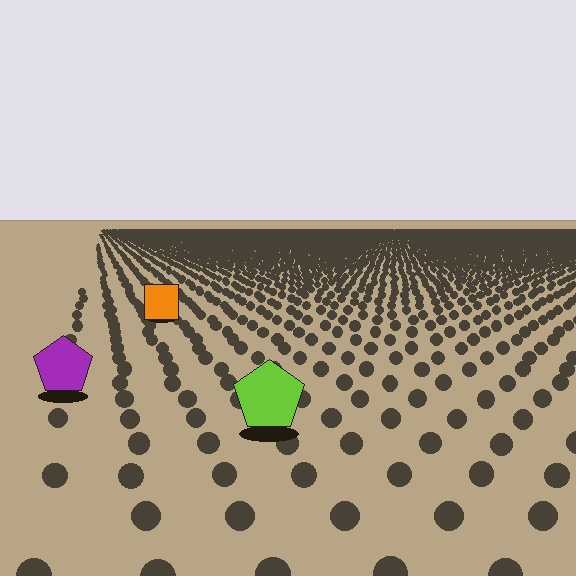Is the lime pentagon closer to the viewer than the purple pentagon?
Yes. The lime pentagon is closer — you can tell from the texture gradient: the ground texture is coarser near it.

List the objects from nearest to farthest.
From nearest to farthest: the lime pentagon, the purple pentagon, the orange square.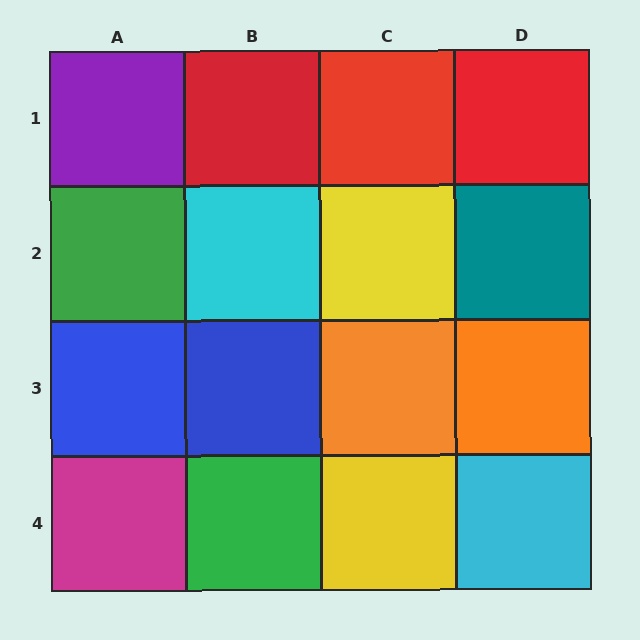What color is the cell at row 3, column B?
Blue.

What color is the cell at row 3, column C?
Orange.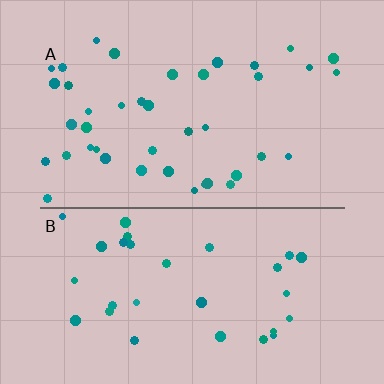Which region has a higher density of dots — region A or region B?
A (the top).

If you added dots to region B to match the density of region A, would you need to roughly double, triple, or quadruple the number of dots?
Approximately double.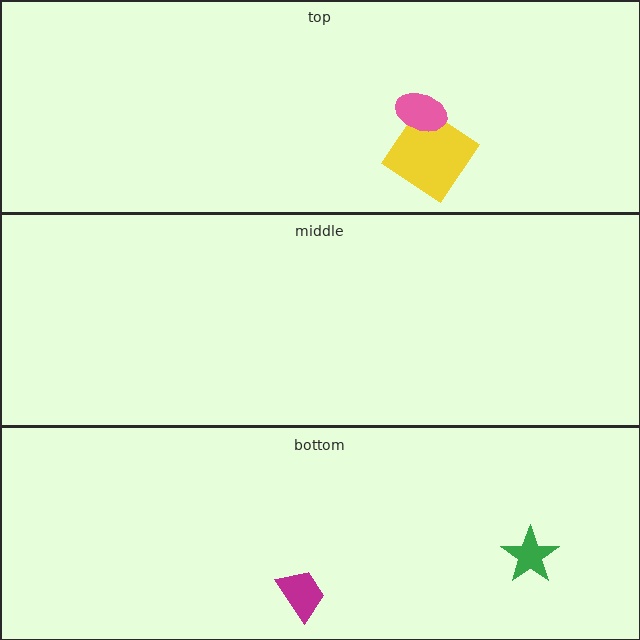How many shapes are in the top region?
2.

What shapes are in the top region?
The yellow diamond, the pink ellipse.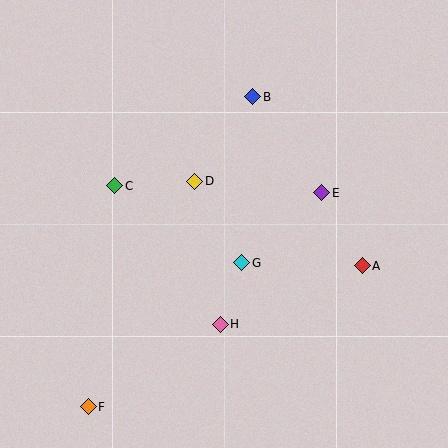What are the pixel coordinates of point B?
Point B is at (253, 97).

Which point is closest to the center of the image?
Point G at (242, 263) is closest to the center.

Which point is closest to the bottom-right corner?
Point A is closest to the bottom-right corner.